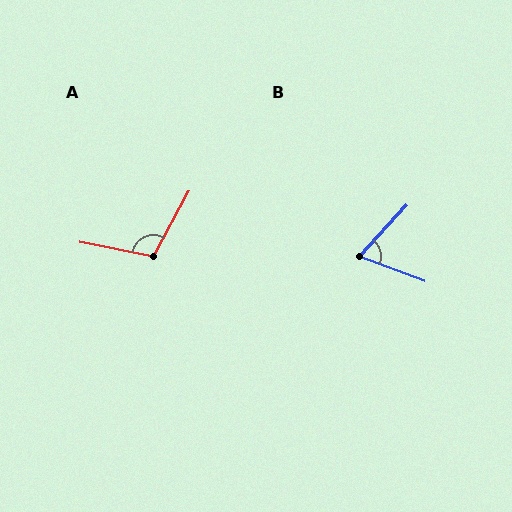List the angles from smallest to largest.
B (68°), A (107°).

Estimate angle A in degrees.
Approximately 107 degrees.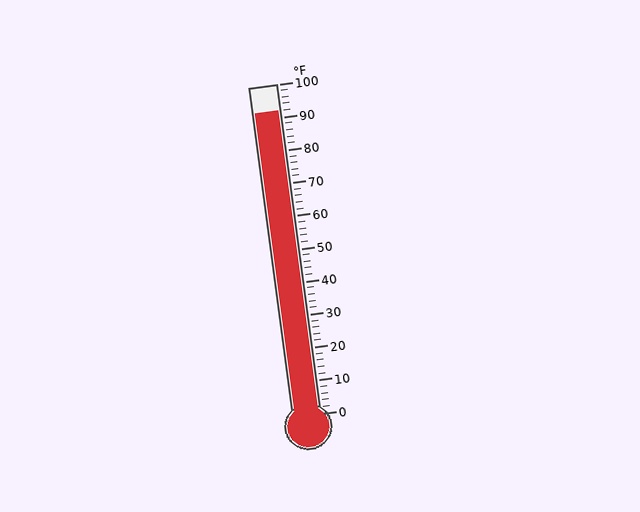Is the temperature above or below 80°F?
The temperature is above 80°F.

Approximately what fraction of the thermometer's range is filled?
The thermometer is filled to approximately 90% of its range.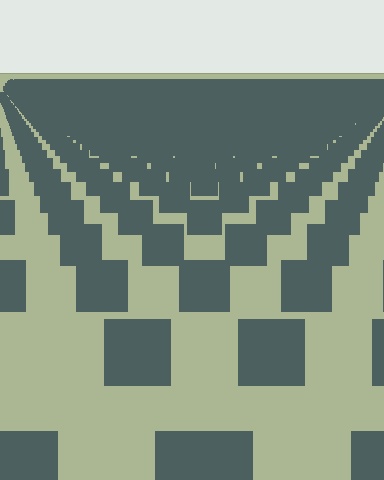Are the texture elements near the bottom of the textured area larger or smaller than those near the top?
Larger. Near the bottom, elements are closer to the viewer and appear at a bigger on-screen size.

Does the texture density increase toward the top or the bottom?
Density increases toward the top.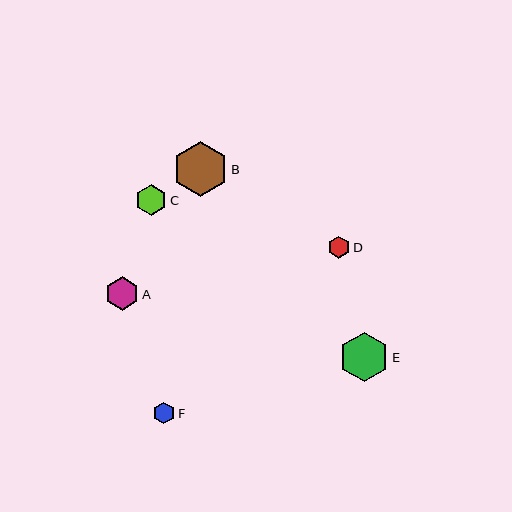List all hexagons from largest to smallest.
From largest to smallest: B, E, A, C, D, F.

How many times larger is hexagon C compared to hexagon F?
Hexagon C is approximately 1.5 times the size of hexagon F.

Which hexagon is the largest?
Hexagon B is the largest with a size of approximately 55 pixels.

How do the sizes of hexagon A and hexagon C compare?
Hexagon A and hexagon C are approximately the same size.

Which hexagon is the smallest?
Hexagon F is the smallest with a size of approximately 21 pixels.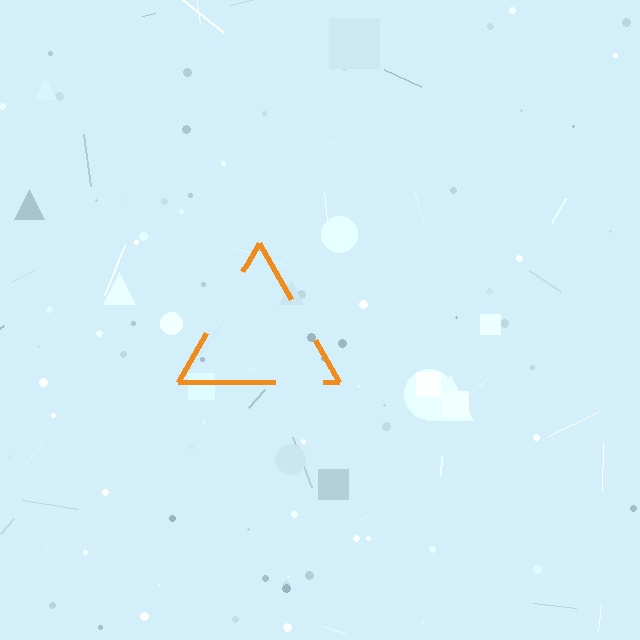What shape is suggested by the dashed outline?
The dashed outline suggests a triangle.